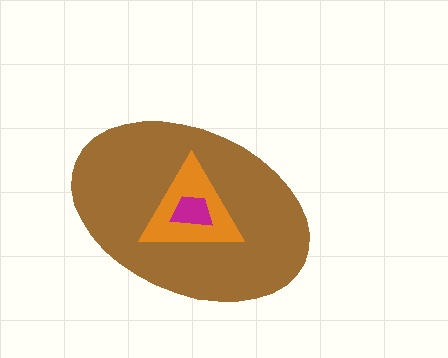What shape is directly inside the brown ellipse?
The orange triangle.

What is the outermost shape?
The brown ellipse.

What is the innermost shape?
The magenta trapezoid.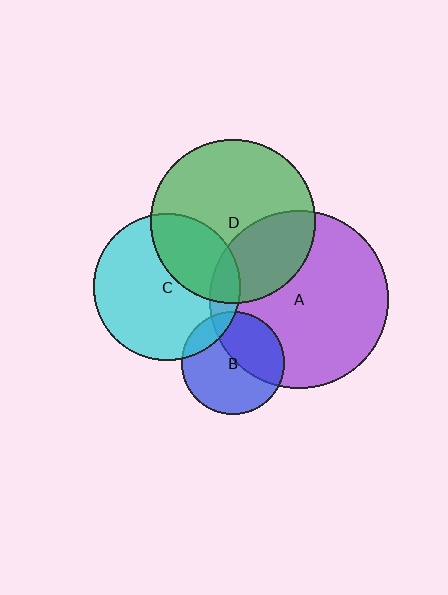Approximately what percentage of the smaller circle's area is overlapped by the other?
Approximately 30%.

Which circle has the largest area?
Circle A (purple).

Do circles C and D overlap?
Yes.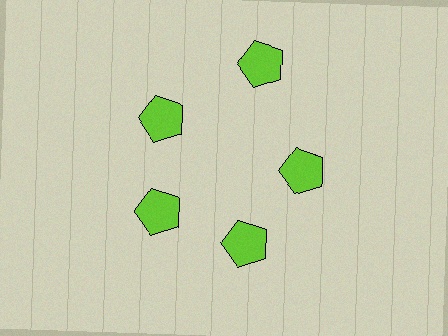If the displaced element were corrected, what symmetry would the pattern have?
It would have 5-fold rotational symmetry — the pattern would map onto itself every 72 degrees.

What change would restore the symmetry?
The symmetry would be restored by moving it inward, back onto the ring so that all 5 pentagons sit at equal angles and equal distance from the center.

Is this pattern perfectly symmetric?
No. The 5 lime pentagons are arranged in a ring, but one element near the 1 o'clock position is pushed outward from the center, breaking the 5-fold rotational symmetry.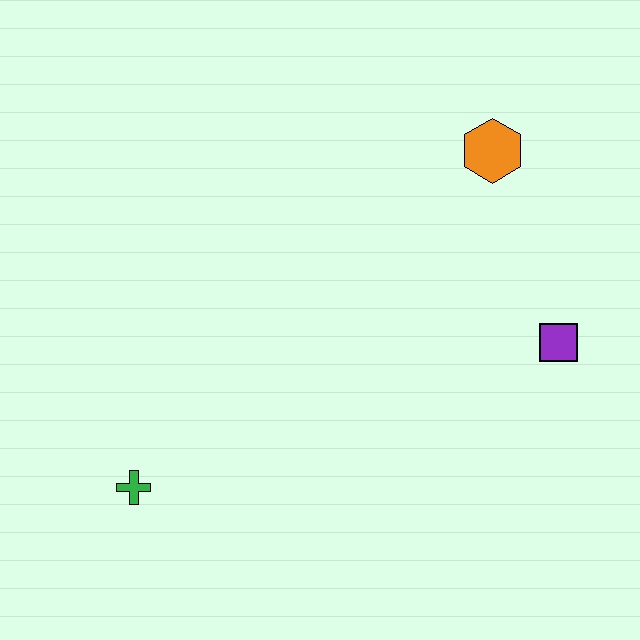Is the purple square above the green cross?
Yes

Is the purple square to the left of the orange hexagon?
No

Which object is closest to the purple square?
The orange hexagon is closest to the purple square.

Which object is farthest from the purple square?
The green cross is farthest from the purple square.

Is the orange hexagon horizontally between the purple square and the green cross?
Yes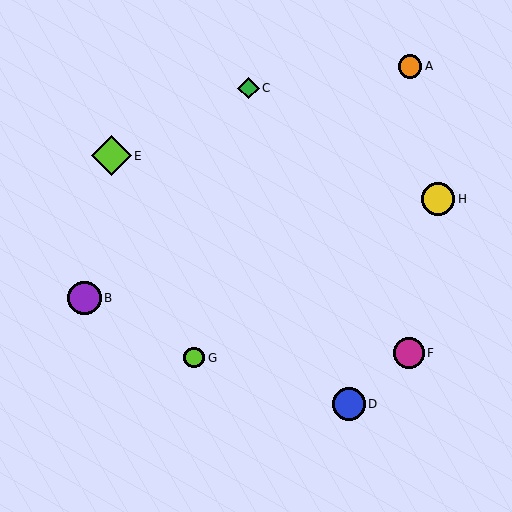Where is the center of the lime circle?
The center of the lime circle is at (194, 358).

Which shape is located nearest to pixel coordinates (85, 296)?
The purple circle (labeled B) at (85, 298) is nearest to that location.